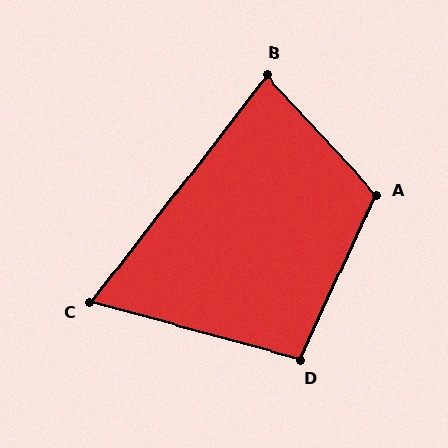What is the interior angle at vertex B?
Approximately 80 degrees (acute).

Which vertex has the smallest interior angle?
C, at approximately 67 degrees.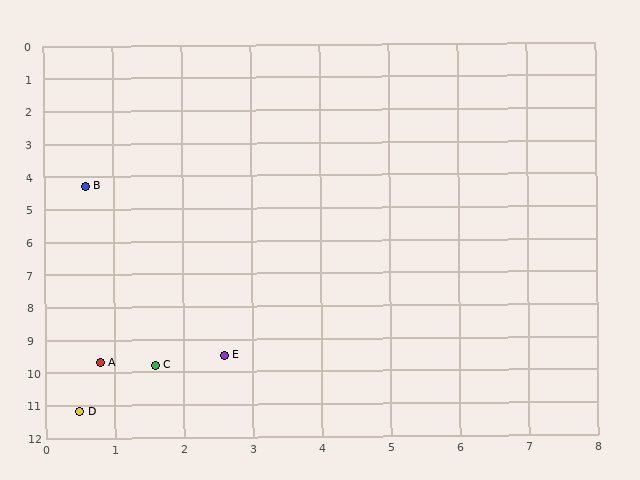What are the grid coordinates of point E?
Point E is at approximately (2.6, 9.5).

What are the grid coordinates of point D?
Point D is at approximately (0.5, 11.2).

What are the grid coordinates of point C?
Point C is at approximately (1.6, 9.8).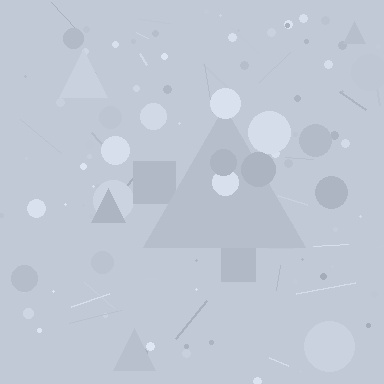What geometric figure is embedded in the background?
A triangle is embedded in the background.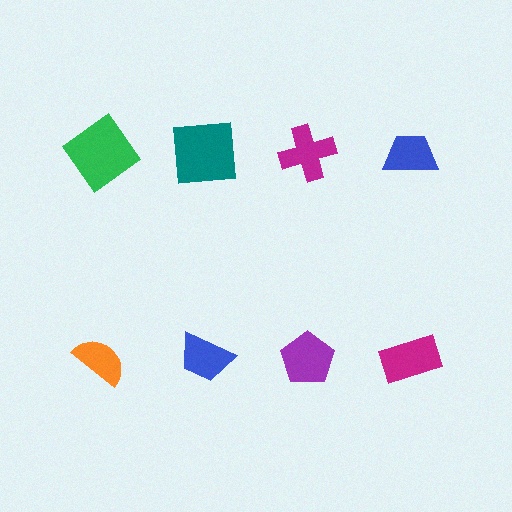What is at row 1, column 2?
A teal square.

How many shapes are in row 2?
4 shapes.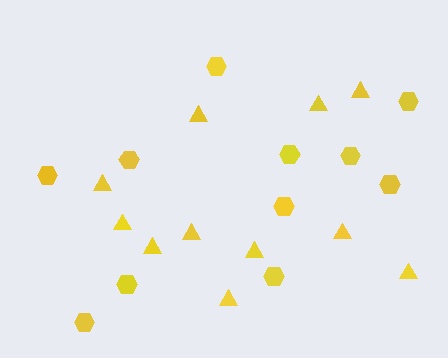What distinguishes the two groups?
There are 2 groups: one group of hexagons (11) and one group of triangles (11).